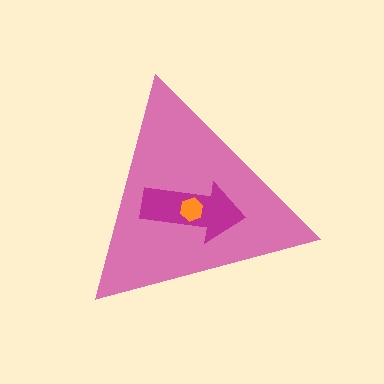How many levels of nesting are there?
3.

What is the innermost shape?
The orange hexagon.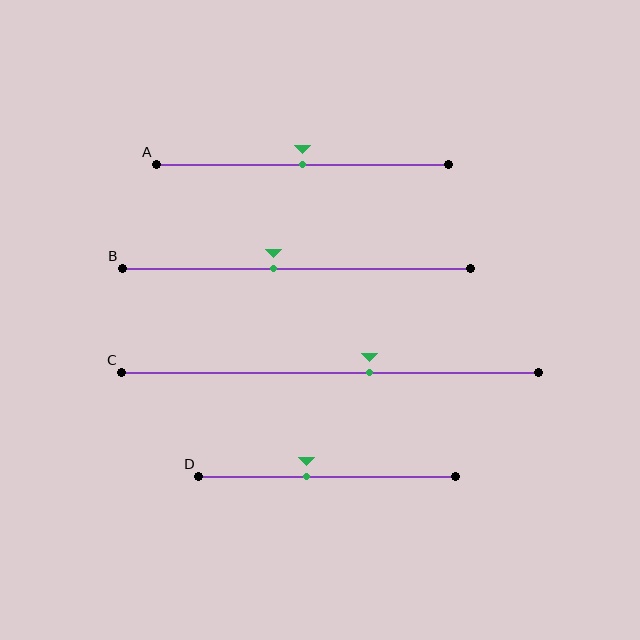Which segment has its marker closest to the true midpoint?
Segment A has its marker closest to the true midpoint.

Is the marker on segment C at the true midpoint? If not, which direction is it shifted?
No, the marker on segment C is shifted to the right by about 10% of the segment length.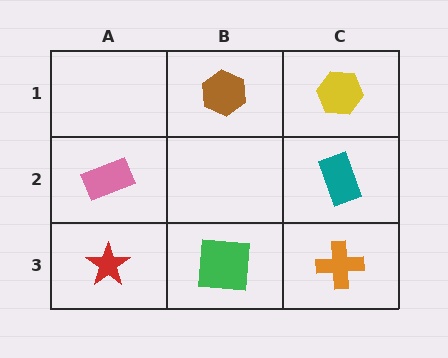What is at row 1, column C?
A yellow hexagon.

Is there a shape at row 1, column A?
No, that cell is empty.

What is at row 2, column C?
A teal rectangle.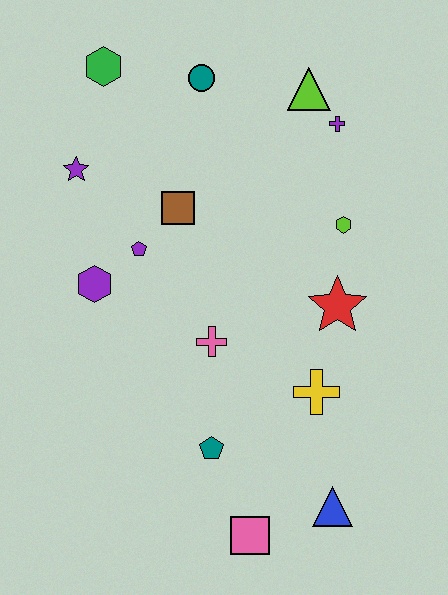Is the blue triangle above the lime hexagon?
No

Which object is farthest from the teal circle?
The pink square is farthest from the teal circle.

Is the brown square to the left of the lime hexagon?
Yes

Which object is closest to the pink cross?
The teal pentagon is closest to the pink cross.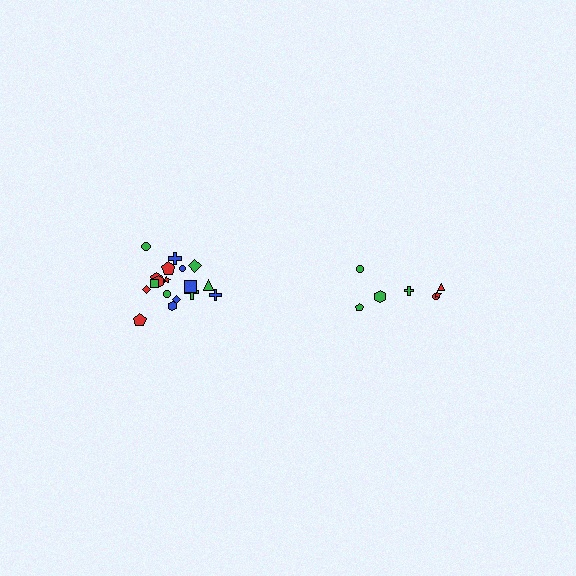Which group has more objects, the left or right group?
The left group.